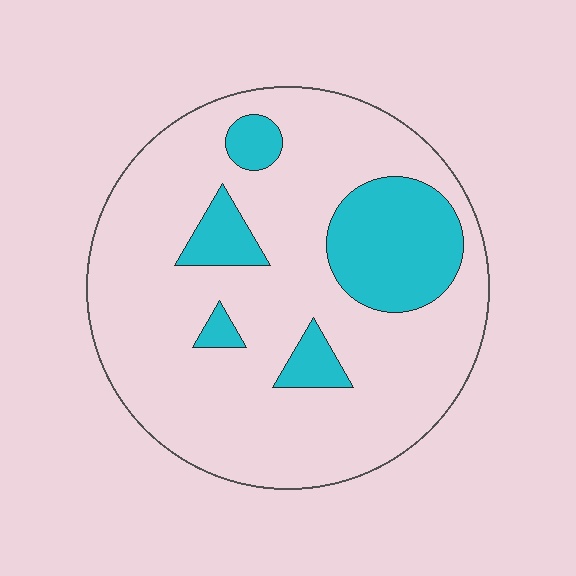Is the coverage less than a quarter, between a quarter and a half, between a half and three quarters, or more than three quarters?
Less than a quarter.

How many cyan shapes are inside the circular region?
5.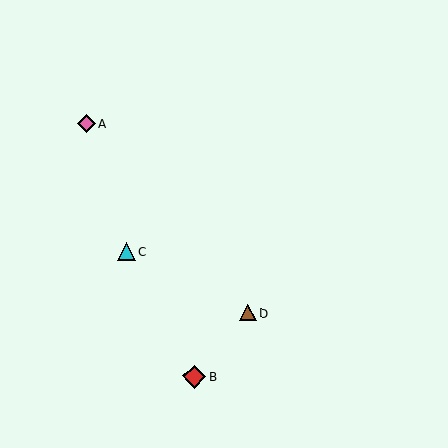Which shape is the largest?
The red diamond (labeled B) is the largest.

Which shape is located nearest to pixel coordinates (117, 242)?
The cyan triangle (labeled C) at (126, 252) is nearest to that location.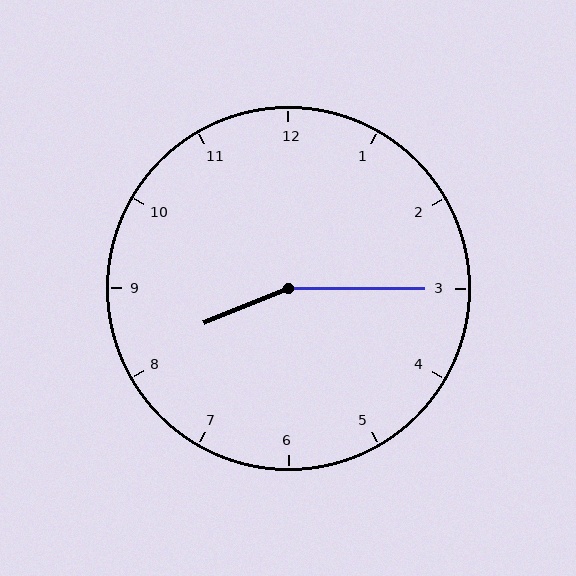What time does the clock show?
8:15.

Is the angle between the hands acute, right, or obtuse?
It is obtuse.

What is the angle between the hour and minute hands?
Approximately 158 degrees.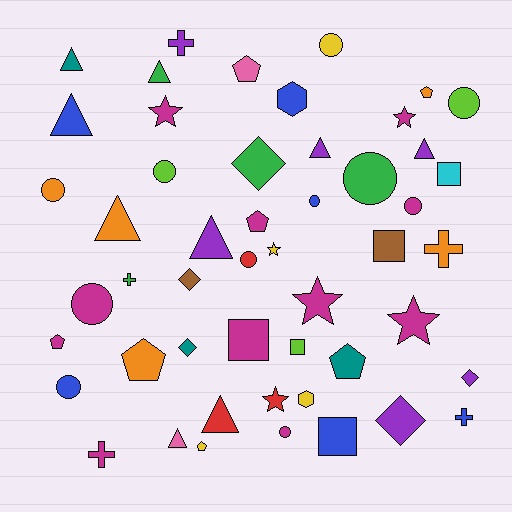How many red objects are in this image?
There are 3 red objects.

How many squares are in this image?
There are 5 squares.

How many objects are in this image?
There are 50 objects.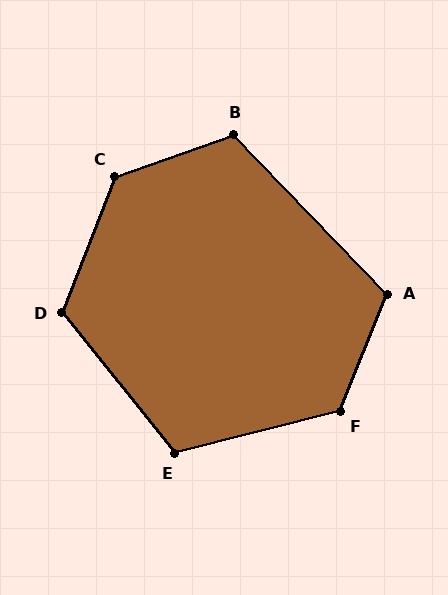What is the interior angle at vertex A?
Approximately 114 degrees (obtuse).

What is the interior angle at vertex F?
Approximately 126 degrees (obtuse).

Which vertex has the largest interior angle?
C, at approximately 131 degrees.